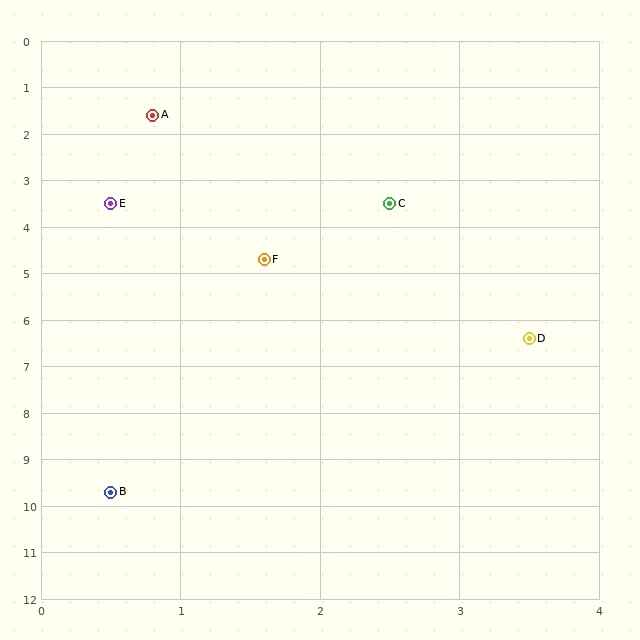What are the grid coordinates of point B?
Point B is at approximately (0.5, 9.7).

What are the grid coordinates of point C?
Point C is at approximately (2.5, 3.5).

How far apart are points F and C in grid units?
Points F and C are about 1.5 grid units apart.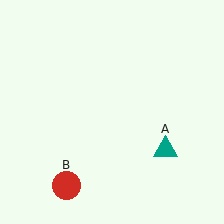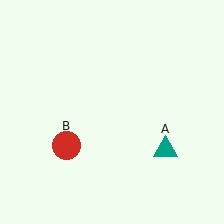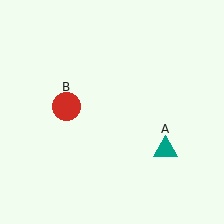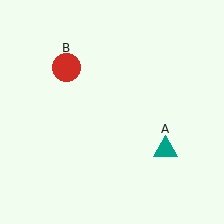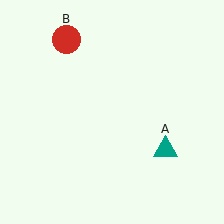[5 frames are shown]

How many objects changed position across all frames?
1 object changed position: red circle (object B).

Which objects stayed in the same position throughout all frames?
Teal triangle (object A) remained stationary.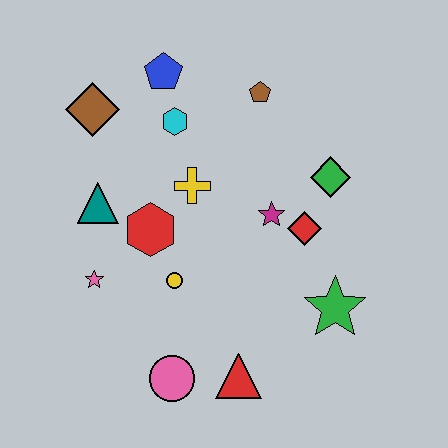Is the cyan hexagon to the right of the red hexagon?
Yes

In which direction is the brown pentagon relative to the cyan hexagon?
The brown pentagon is to the right of the cyan hexagon.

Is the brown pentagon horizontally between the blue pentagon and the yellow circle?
No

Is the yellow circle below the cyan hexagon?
Yes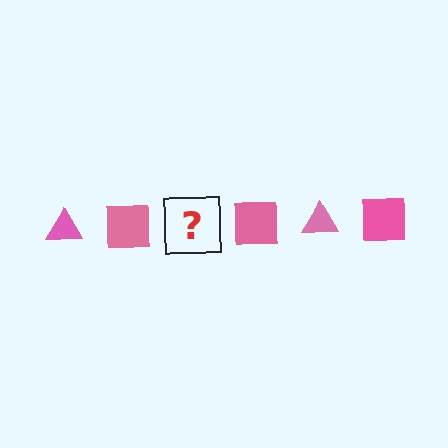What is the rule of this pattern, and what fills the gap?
The rule is that the pattern cycles through triangle, square shapes in pink. The gap should be filled with a pink triangle.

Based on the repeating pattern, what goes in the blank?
The blank should be a pink triangle.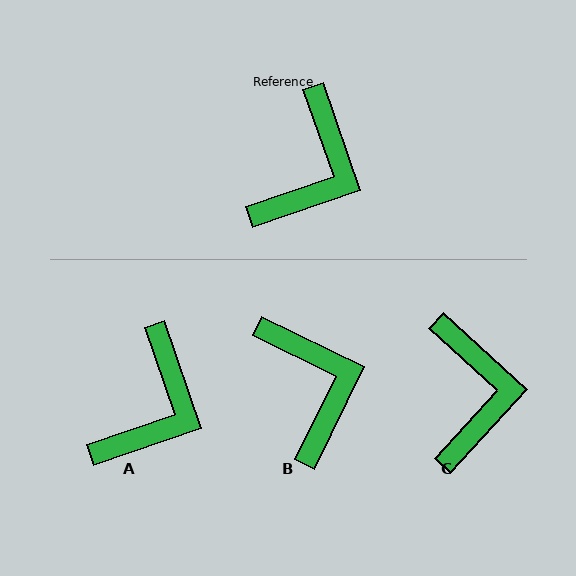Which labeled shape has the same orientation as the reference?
A.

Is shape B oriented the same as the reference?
No, it is off by about 45 degrees.